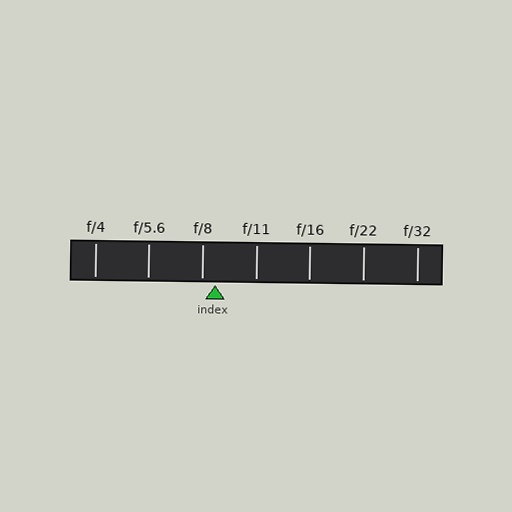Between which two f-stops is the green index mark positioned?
The index mark is between f/8 and f/11.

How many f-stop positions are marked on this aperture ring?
There are 7 f-stop positions marked.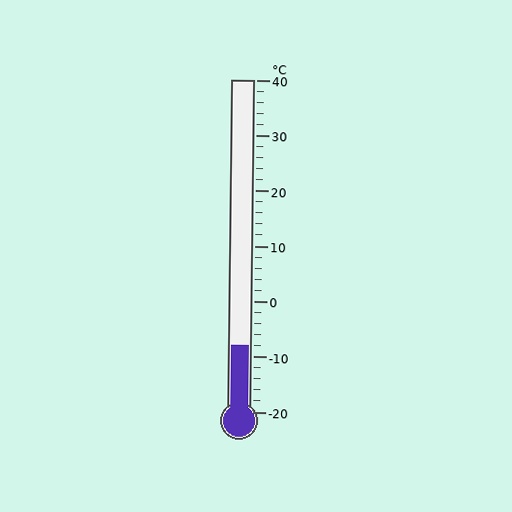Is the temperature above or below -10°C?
The temperature is above -10°C.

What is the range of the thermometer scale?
The thermometer scale ranges from -20°C to 40°C.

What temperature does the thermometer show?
The thermometer shows approximately -8°C.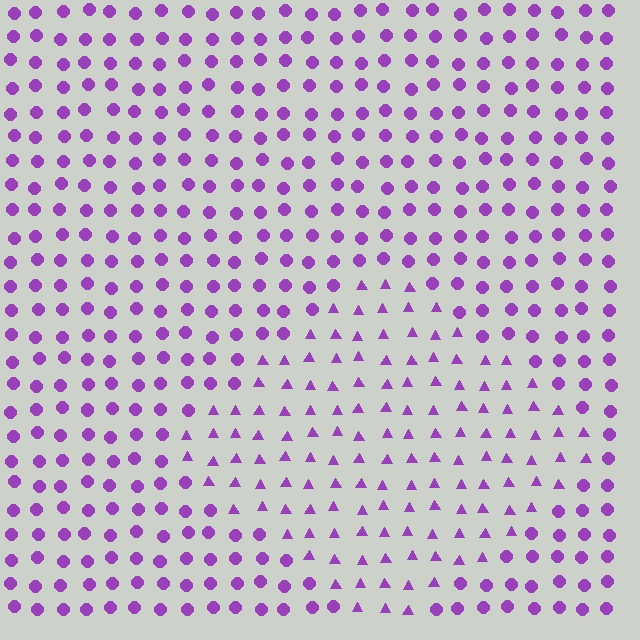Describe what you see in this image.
The image is filled with small purple elements arranged in a uniform grid. A diamond-shaped region contains triangles, while the surrounding area contains circles. The boundary is defined purely by the change in element shape.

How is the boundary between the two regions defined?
The boundary is defined by a change in element shape: triangles inside vs. circles outside. All elements share the same color and spacing.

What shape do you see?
I see a diamond.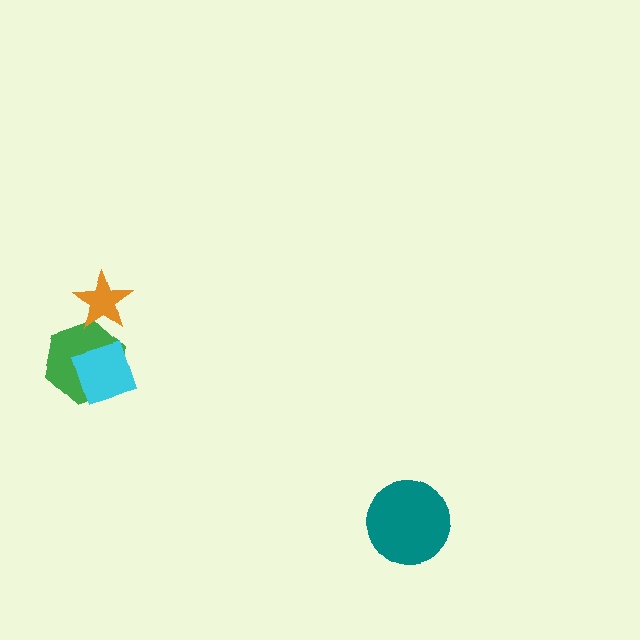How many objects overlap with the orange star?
1 object overlaps with the orange star.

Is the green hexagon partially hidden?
Yes, it is partially covered by another shape.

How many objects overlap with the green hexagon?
2 objects overlap with the green hexagon.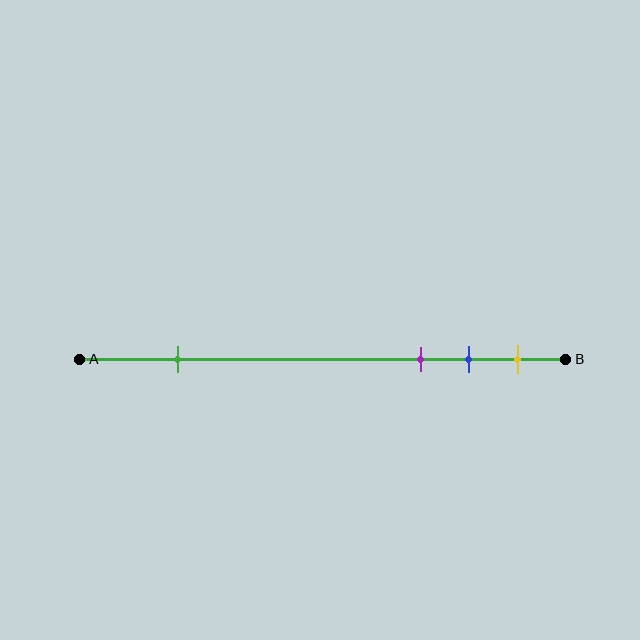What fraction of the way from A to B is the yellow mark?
The yellow mark is approximately 90% (0.9) of the way from A to B.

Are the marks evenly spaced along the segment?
No, the marks are not evenly spaced.